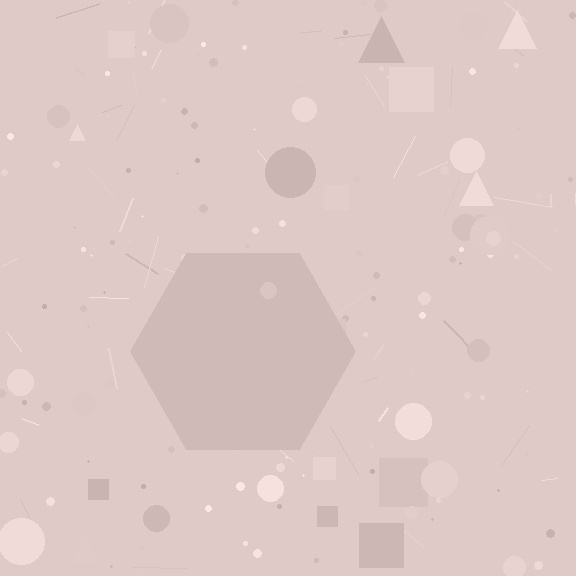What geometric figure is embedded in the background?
A hexagon is embedded in the background.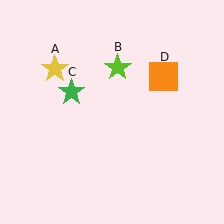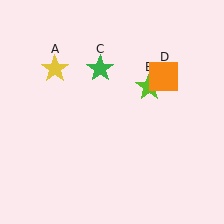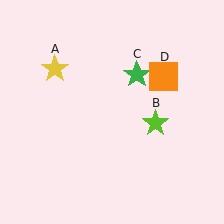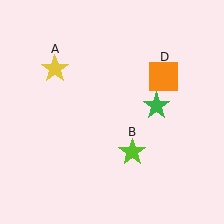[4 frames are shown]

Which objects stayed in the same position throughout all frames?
Yellow star (object A) and orange square (object D) remained stationary.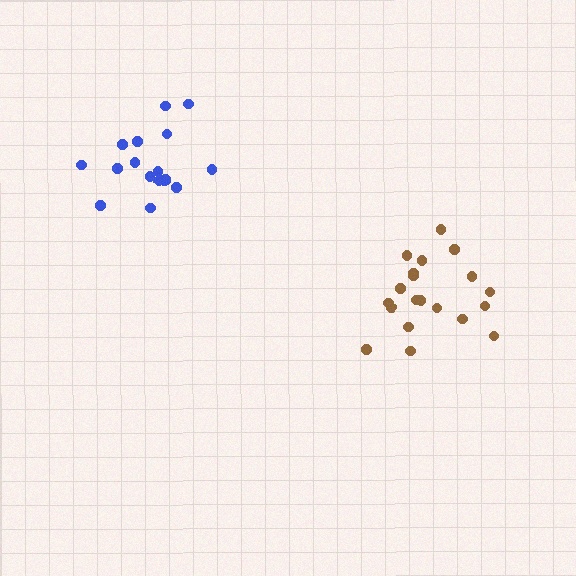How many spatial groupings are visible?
There are 2 spatial groupings.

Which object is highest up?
The blue cluster is topmost.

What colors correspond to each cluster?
The clusters are colored: blue, brown.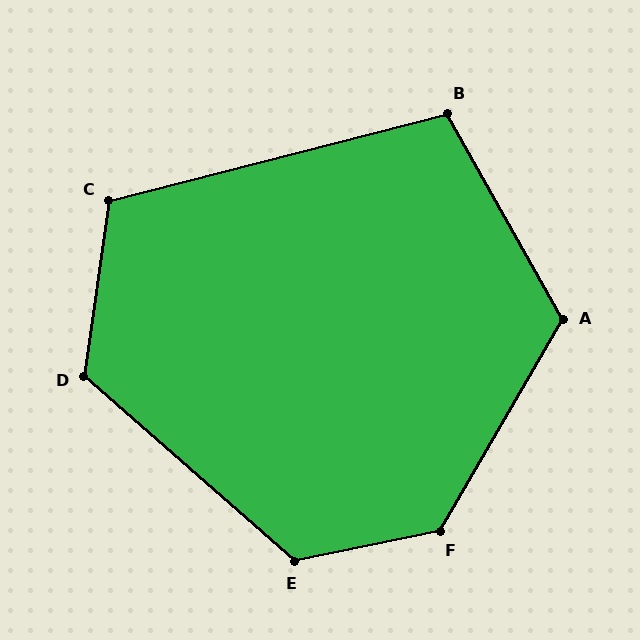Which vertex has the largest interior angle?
F, at approximately 132 degrees.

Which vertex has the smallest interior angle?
B, at approximately 105 degrees.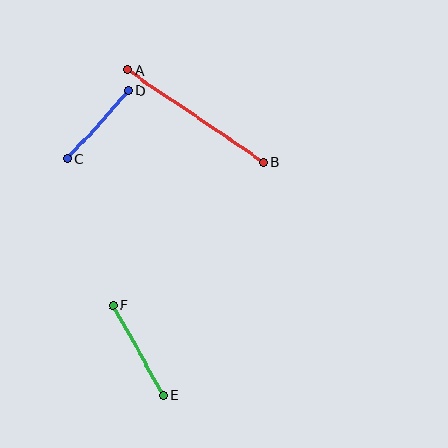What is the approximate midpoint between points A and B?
The midpoint is at approximately (195, 116) pixels.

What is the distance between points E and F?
The distance is approximately 103 pixels.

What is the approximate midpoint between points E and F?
The midpoint is at approximately (138, 350) pixels.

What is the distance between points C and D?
The distance is approximately 92 pixels.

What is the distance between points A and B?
The distance is approximately 164 pixels.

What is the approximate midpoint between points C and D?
The midpoint is at approximately (98, 125) pixels.